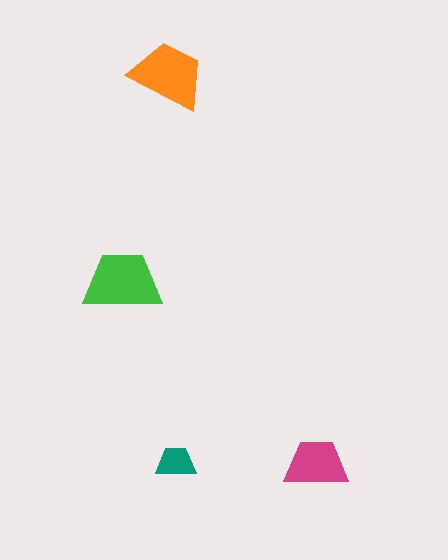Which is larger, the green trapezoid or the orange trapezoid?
The green one.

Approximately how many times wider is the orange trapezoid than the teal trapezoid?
About 2 times wider.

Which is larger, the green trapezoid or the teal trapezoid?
The green one.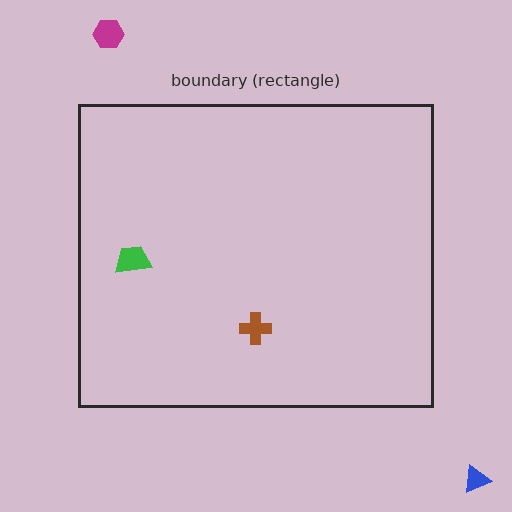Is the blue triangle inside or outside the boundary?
Outside.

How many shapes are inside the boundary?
2 inside, 2 outside.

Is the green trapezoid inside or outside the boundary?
Inside.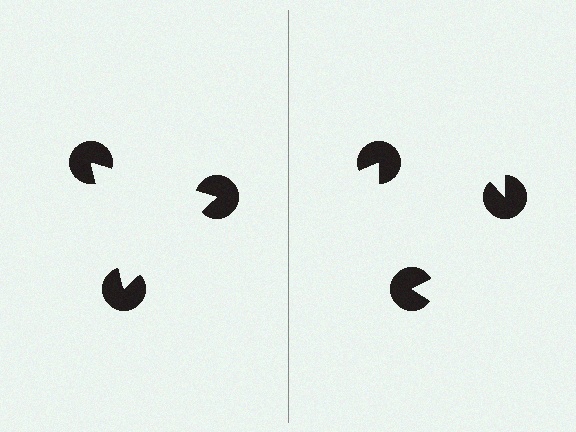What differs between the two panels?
The pac-man discs are positioned identically on both sides; only the wedge orientations differ. On the left they align to a triangle; on the right they are misaligned.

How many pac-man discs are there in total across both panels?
6 — 3 on each side.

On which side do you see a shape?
An illusory triangle appears on the left side. On the right side the wedge cuts are rotated, so no coherent shape forms.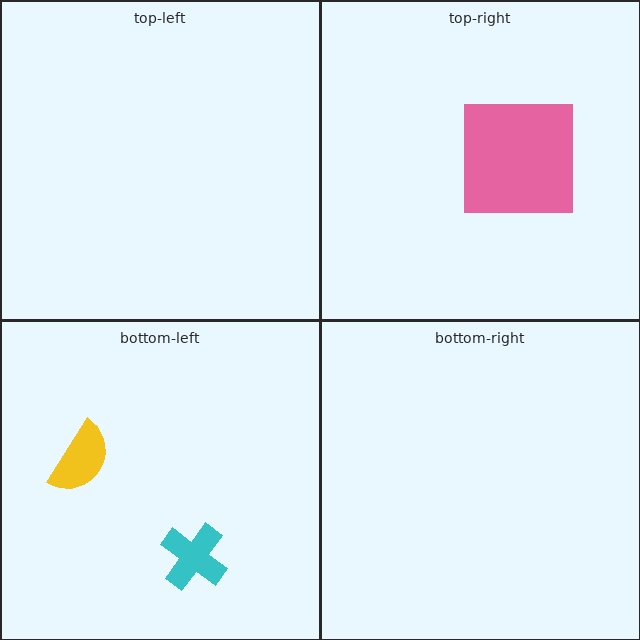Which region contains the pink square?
The top-right region.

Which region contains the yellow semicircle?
The bottom-left region.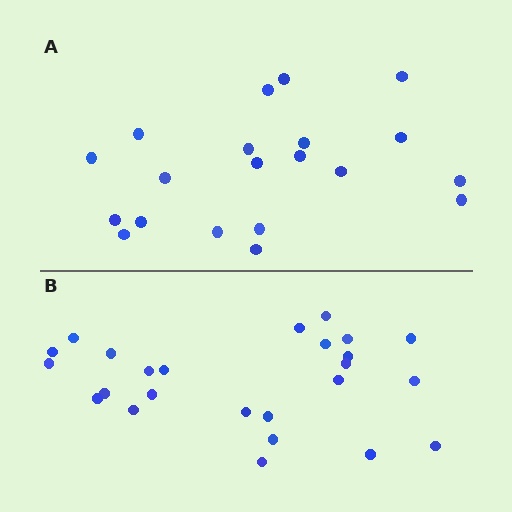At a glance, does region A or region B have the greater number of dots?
Region B (the bottom region) has more dots.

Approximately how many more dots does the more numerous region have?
Region B has about 5 more dots than region A.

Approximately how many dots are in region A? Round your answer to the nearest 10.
About 20 dots.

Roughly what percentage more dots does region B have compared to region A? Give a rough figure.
About 25% more.